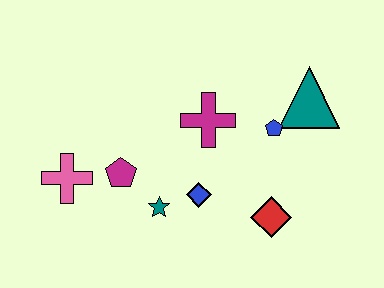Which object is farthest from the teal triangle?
The pink cross is farthest from the teal triangle.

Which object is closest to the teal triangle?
The blue pentagon is closest to the teal triangle.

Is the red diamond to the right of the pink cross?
Yes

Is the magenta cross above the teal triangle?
No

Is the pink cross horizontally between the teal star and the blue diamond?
No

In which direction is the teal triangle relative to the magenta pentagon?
The teal triangle is to the right of the magenta pentagon.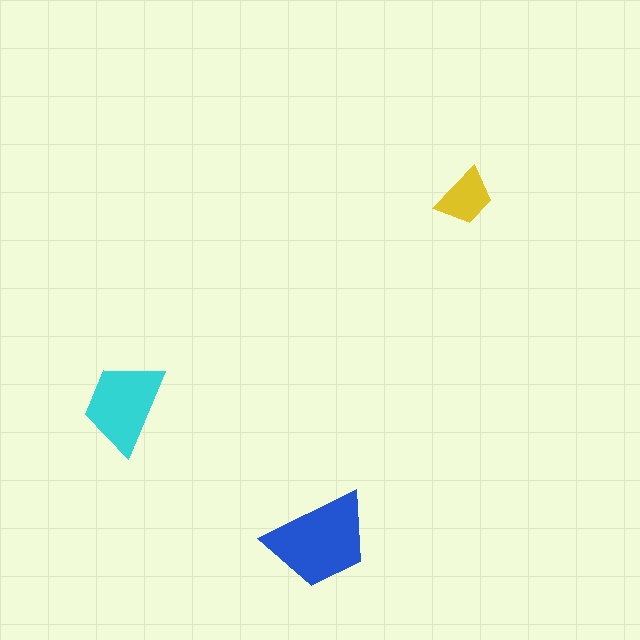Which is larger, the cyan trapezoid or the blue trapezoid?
The blue one.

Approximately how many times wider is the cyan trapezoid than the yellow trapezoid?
About 1.5 times wider.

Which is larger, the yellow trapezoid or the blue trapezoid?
The blue one.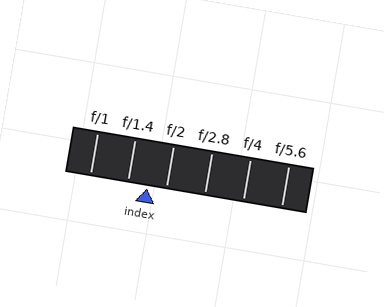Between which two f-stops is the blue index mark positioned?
The index mark is between f/1.4 and f/2.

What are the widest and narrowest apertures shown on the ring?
The widest aperture shown is f/1 and the narrowest is f/5.6.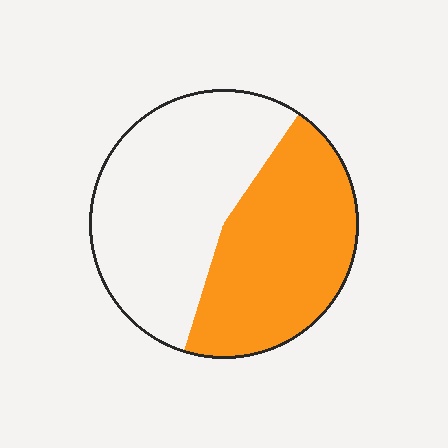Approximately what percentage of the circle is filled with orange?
Approximately 45%.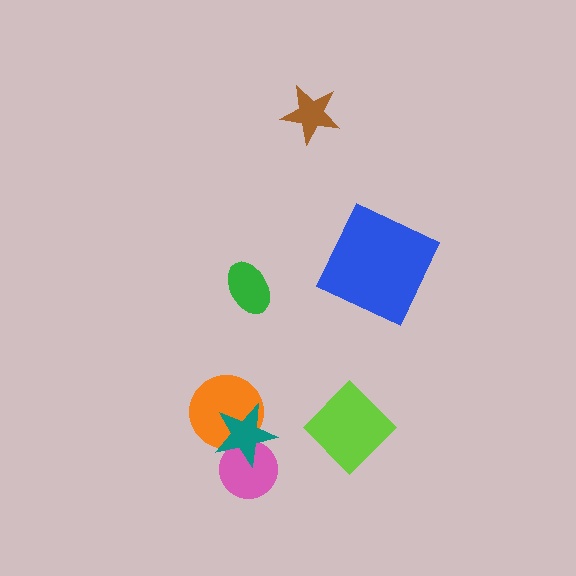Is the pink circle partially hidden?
Yes, it is partially covered by another shape.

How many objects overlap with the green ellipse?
0 objects overlap with the green ellipse.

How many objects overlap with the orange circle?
1 object overlaps with the orange circle.